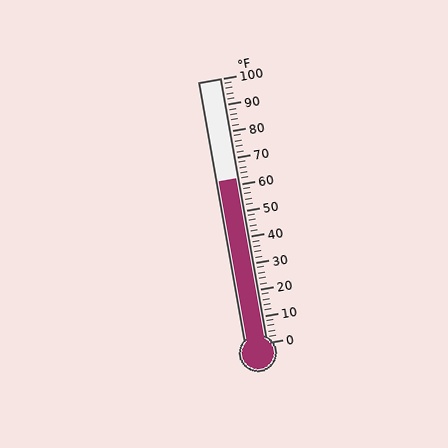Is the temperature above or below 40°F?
The temperature is above 40°F.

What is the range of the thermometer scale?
The thermometer scale ranges from 0°F to 100°F.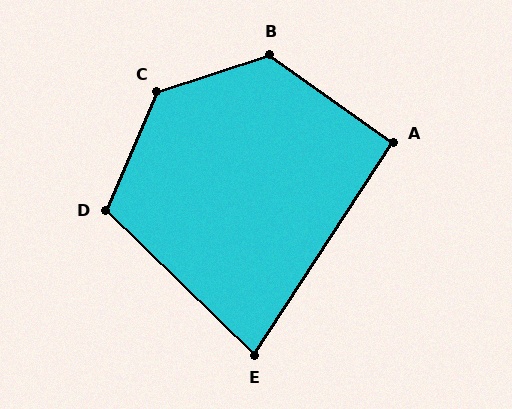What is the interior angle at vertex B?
Approximately 126 degrees (obtuse).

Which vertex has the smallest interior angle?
E, at approximately 79 degrees.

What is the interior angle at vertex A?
Approximately 92 degrees (approximately right).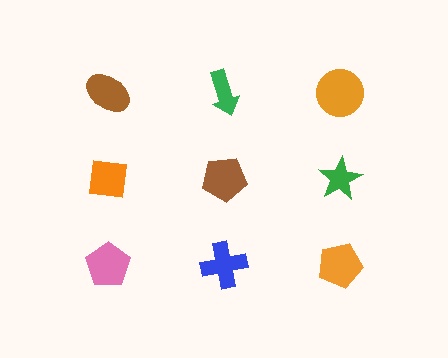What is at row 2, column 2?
A brown pentagon.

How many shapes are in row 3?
3 shapes.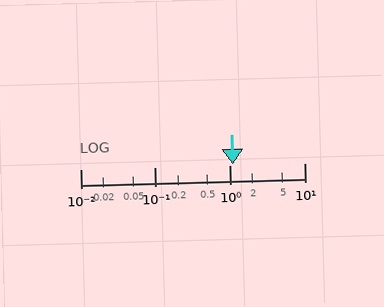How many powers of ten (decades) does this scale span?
The scale spans 3 decades, from 0.01 to 10.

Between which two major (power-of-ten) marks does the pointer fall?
The pointer is between 1 and 10.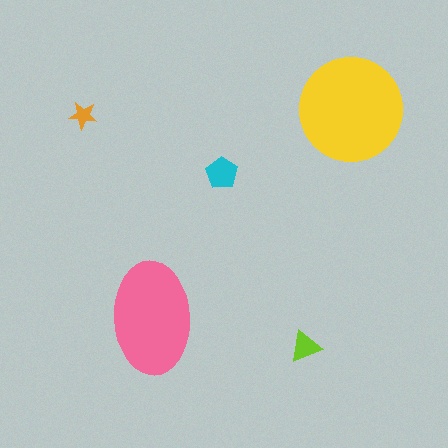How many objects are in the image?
There are 5 objects in the image.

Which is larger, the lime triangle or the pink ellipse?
The pink ellipse.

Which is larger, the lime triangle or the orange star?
The lime triangle.